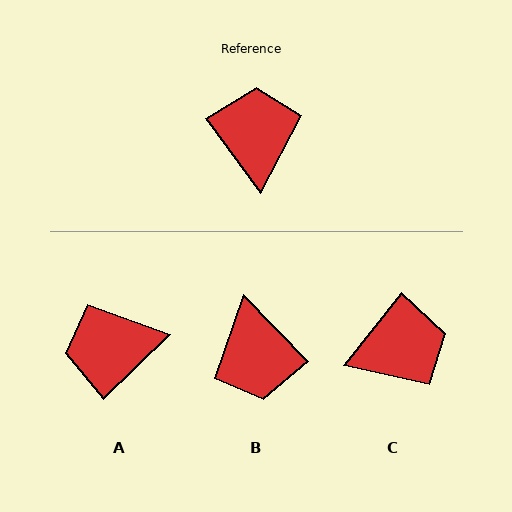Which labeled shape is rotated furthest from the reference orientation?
B, about 171 degrees away.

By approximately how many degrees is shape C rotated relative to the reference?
Approximately 75 degrees clockwise.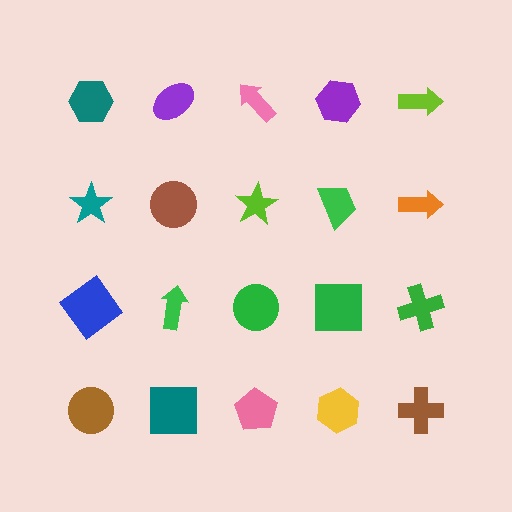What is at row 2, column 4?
A green trapezoid.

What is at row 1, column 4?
A purple hexagon.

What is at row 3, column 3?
A green circle.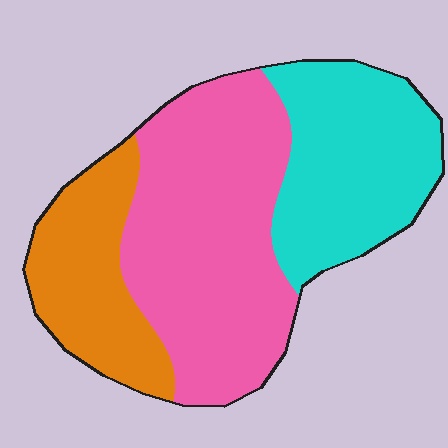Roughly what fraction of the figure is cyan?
Cyan takes up about one third (1/3) of the figure.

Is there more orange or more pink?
Pink.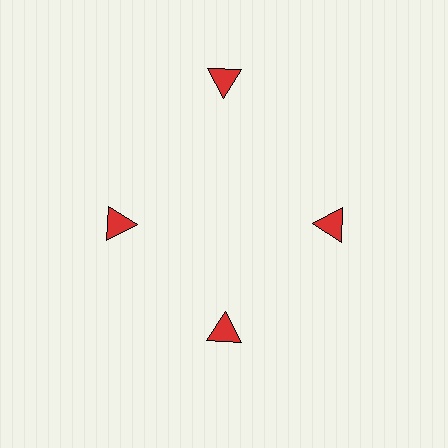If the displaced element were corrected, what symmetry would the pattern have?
It would have 4-fold rotational symmetry — the pattern would map onto itself every 90 degrees.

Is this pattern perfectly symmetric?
No. The 4 red triangles are arranged in a ring, but one element near the 12 o'clock position is pushed outward from the center, breaking the 4-fold rotational symmetry.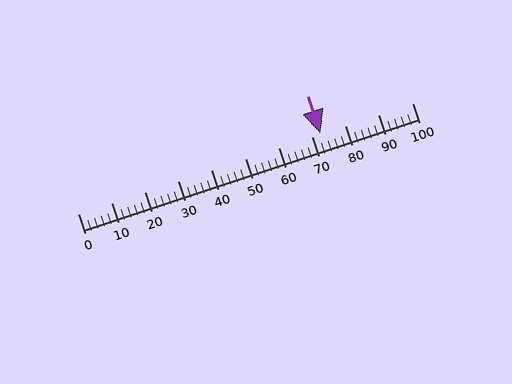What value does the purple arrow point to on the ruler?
The purple arrow points to approximately 72.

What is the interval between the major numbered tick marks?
The major tick marks are spaced 10 units apart.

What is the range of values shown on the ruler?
The ruler shows values from 0 to 100.